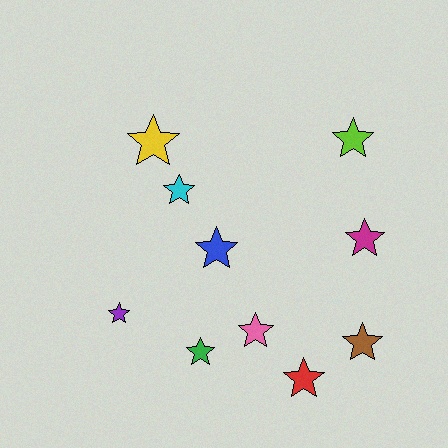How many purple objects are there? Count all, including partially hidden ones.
There is 1 purple object.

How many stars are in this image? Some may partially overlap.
There are 10 stars.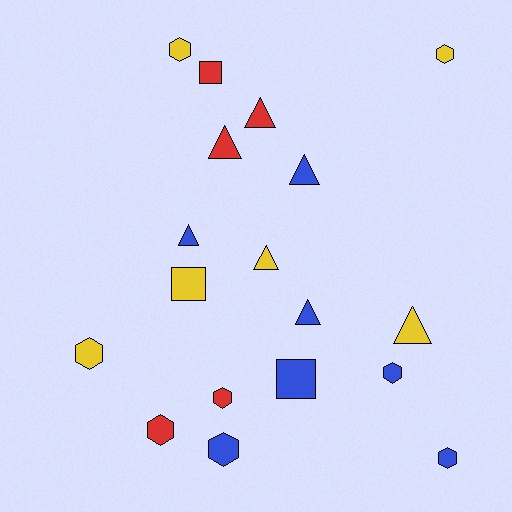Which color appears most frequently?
Blue, with 7 objects.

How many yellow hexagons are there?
There are 3 yellow hexagons.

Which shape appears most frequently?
Hexagon, with 8 objects.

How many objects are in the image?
There are 18 objects.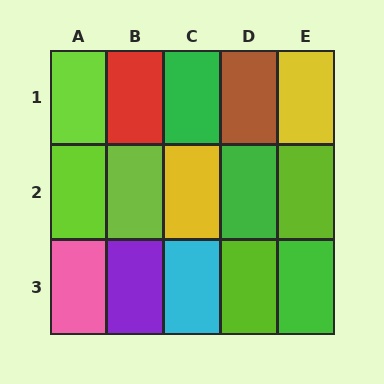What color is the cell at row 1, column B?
Red.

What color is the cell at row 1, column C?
Green.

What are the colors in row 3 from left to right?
Pink, purple, cyan, lime, green.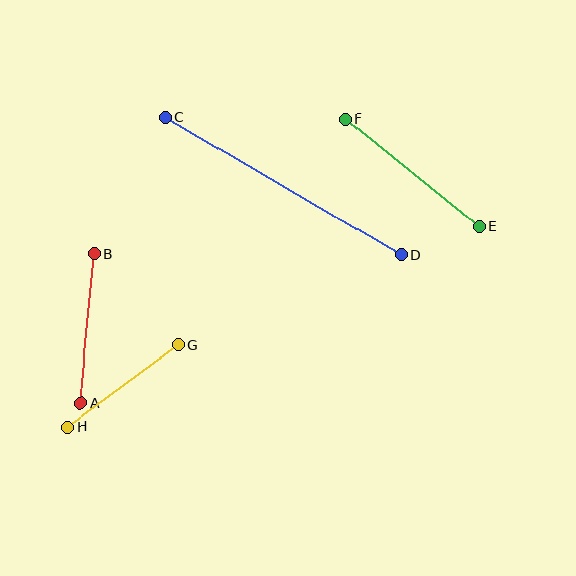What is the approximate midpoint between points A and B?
The midpoint is at approximately (87, 329) pixels.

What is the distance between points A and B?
The distance is approximately 150 pixels.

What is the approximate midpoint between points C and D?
The midpoint is at approximately (283, 186) pixels.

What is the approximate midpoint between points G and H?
The midpoint is at approximately (123, 386) pixels.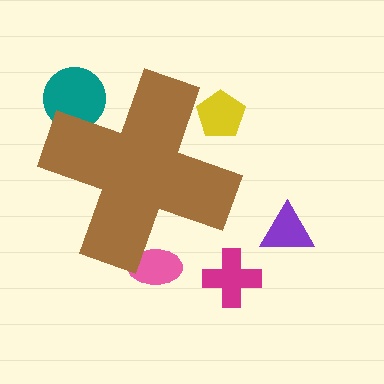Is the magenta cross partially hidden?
No, the magenta cross is fully visible.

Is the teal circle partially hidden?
Yes, the teal circle is partially hidden behind the brown cross.